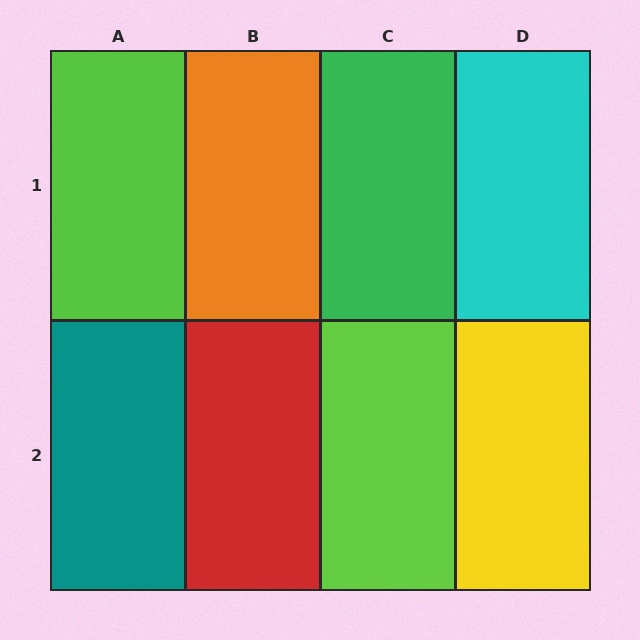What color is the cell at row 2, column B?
Red.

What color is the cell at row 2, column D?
Yellow.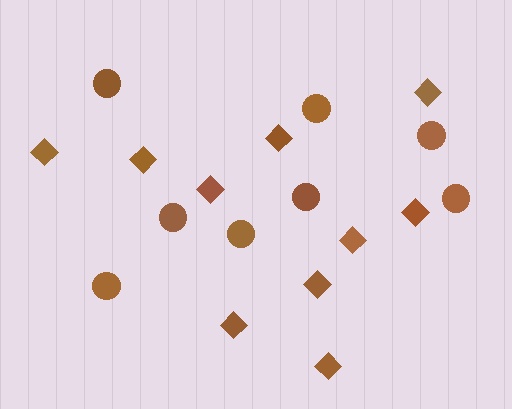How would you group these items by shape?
There are 2 groups: one group of diamonds (10) and one group of circles (8).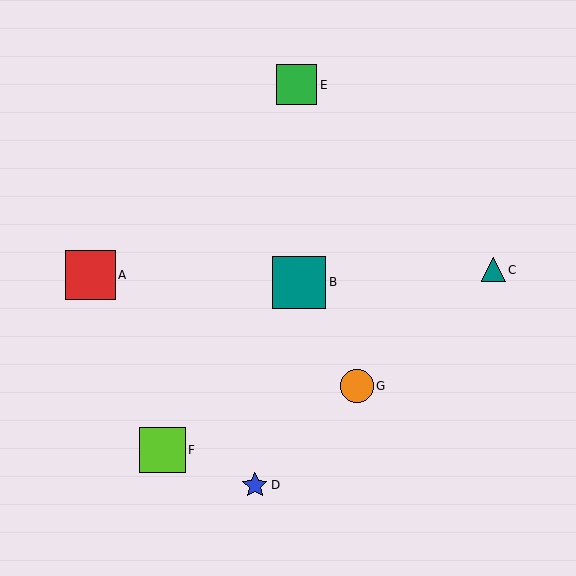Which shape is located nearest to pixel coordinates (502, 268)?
The teal triangle (labeled C) at (493, 270) is nearest to that location.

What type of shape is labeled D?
Shape D is a blue star.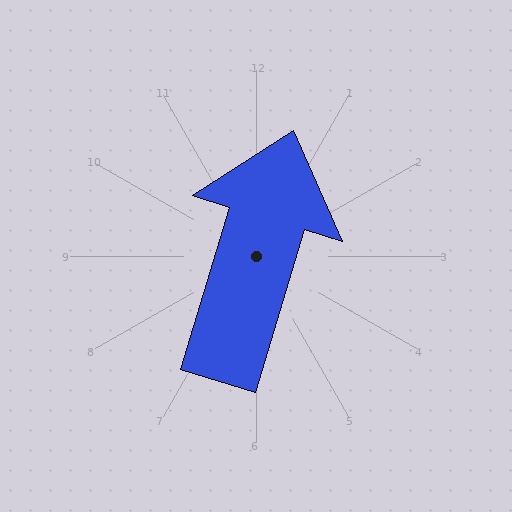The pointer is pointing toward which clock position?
Roughly 1 o'clock.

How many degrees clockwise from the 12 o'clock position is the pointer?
Approximately 17 degrees.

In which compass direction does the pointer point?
North.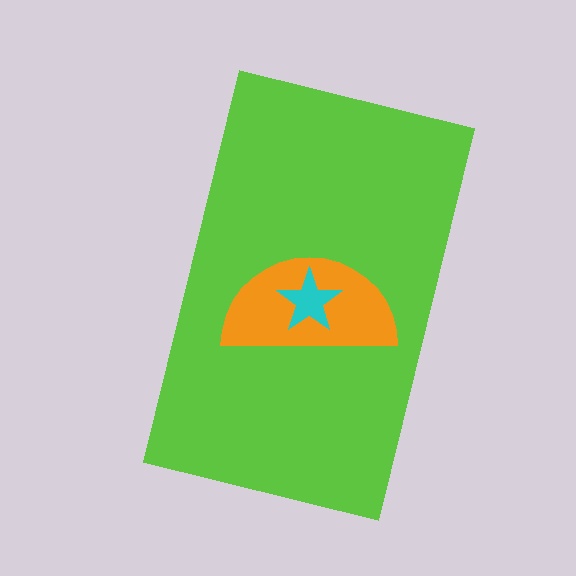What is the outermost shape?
The lime rectangle.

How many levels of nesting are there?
3.